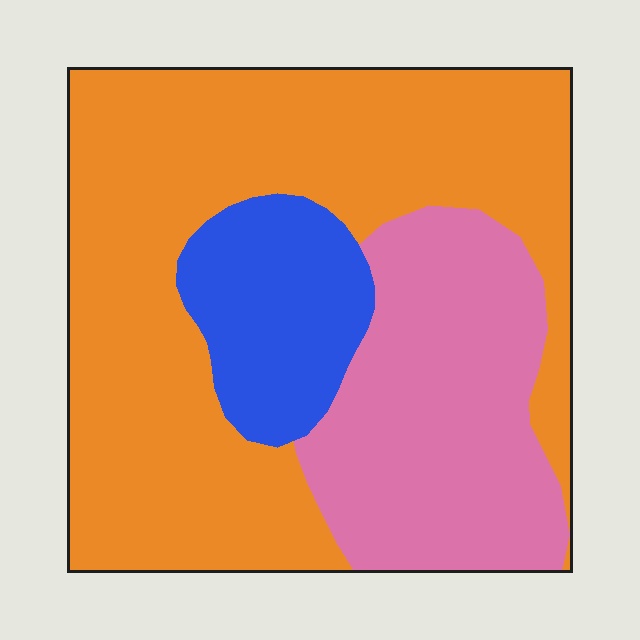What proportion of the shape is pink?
Pink covers around 30% of the shape.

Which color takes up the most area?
Orange, at roughly 60%.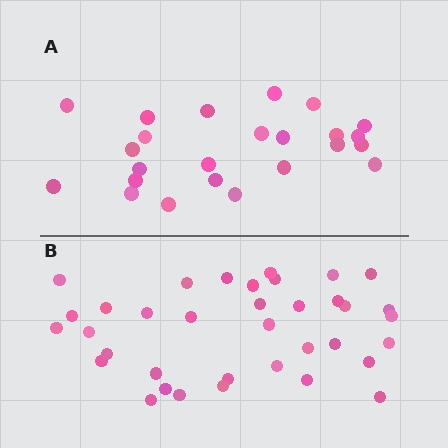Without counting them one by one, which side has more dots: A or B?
Region B (the bottom region) has more dots.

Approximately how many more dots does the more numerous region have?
Region B has roughly 12 or so more dots than region A.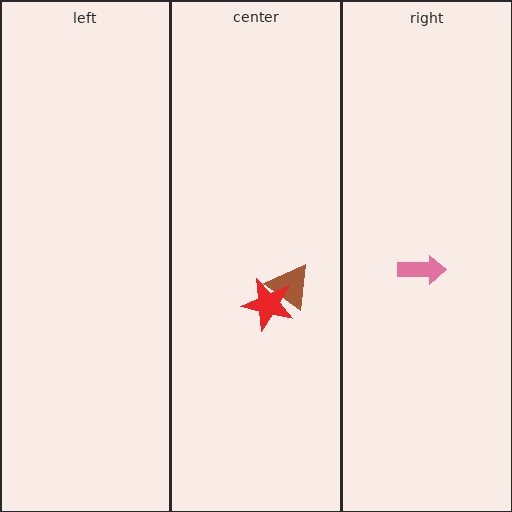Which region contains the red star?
The center region.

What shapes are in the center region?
The brown triangle, the red star.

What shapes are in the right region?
The pink arrow.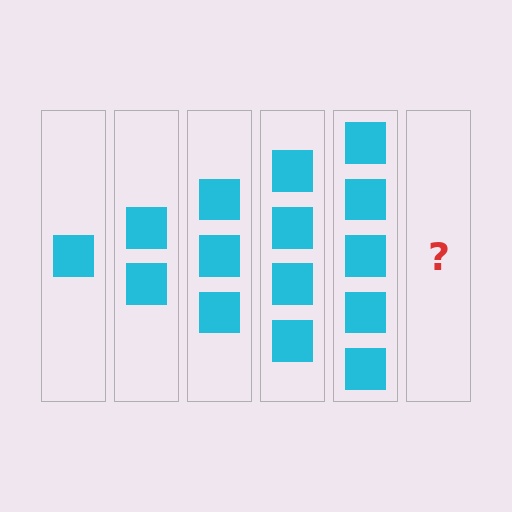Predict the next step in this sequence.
The next step is 6 squares.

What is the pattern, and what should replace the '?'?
The pattern is that each step adds one more square. The '?' should be 6 squares.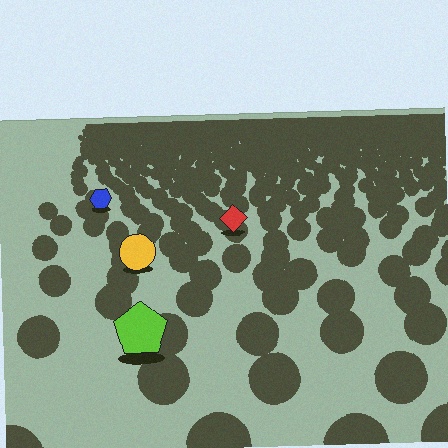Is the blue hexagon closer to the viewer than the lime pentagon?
No. The lime pentagon is closer — you can tell from the texture gradient: the ground texture is coarser near it.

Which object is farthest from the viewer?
The blue hexagon is farthest from the viewer. It appears smaller and the ground texture around it is denser.